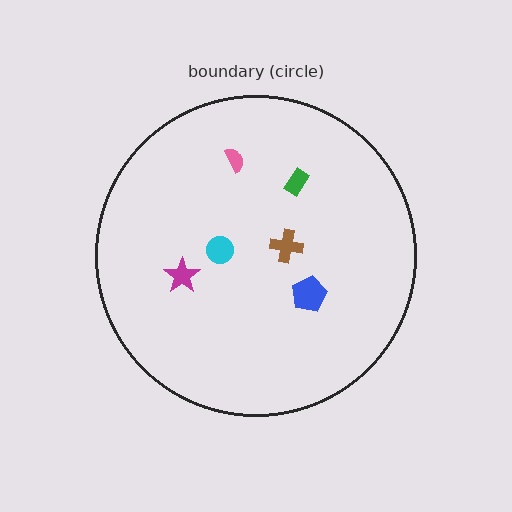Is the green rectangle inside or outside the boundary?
Inside.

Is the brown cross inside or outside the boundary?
Inside.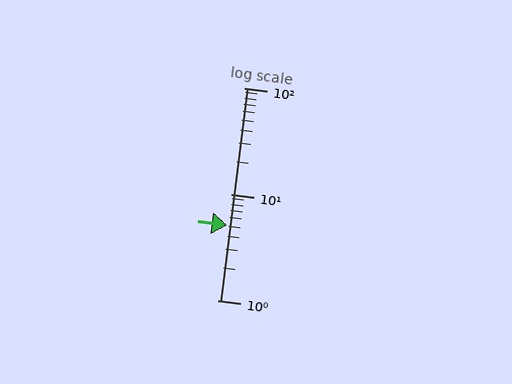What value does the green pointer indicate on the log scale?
The pointer indicates approximately 5.1.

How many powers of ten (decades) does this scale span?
The scale spans 2 decades, from 1 to 100.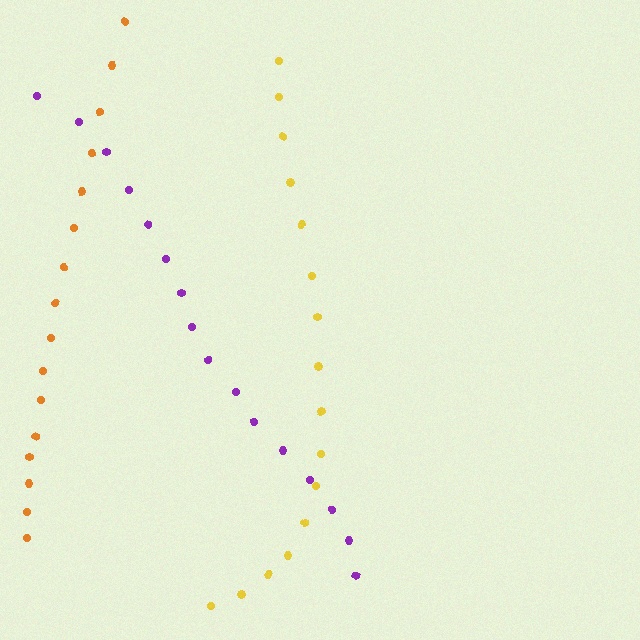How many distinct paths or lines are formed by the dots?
There are 3 distinct paths.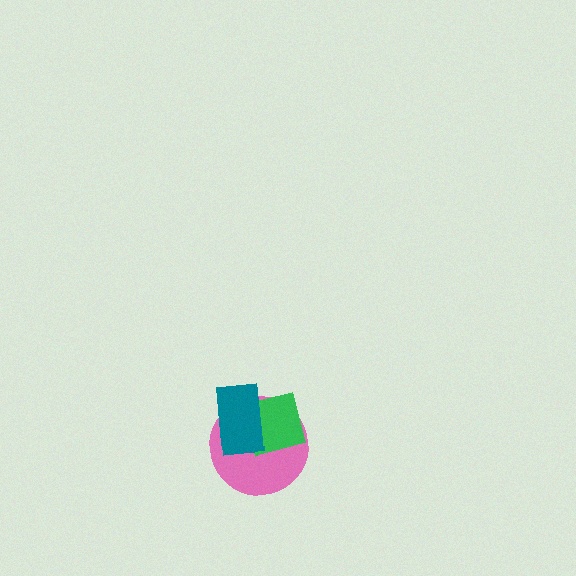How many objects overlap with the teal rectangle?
2 objects overlap with the teal rectangle.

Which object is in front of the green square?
The teal rectangle is in front of the green square.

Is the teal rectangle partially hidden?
No, no other shape covers it.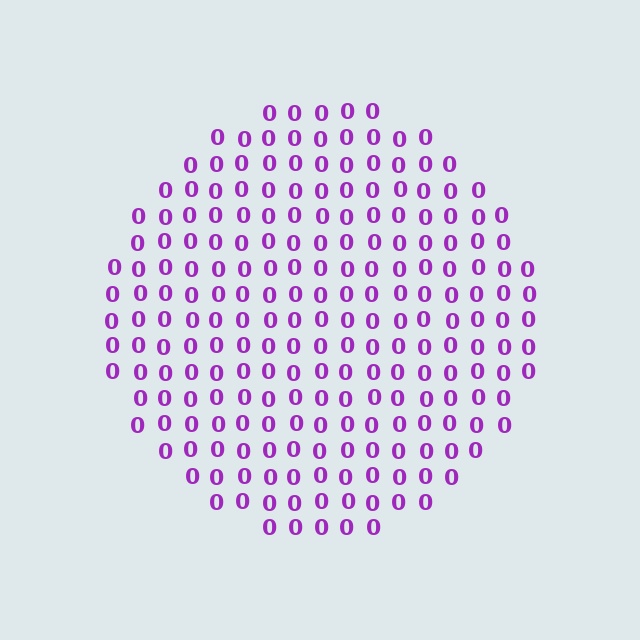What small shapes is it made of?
It is made of small digit 0's.